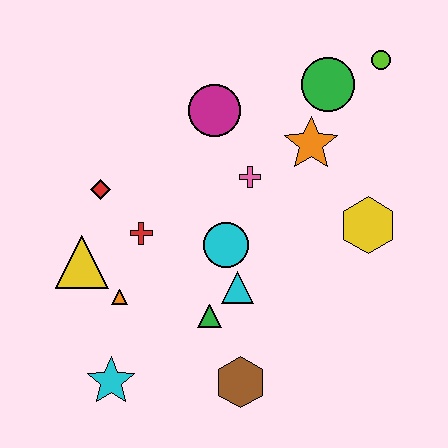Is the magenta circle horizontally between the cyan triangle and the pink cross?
No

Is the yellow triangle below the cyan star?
No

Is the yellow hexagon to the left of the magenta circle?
No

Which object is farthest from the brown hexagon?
The lime circle is farthest from the brown hexagon.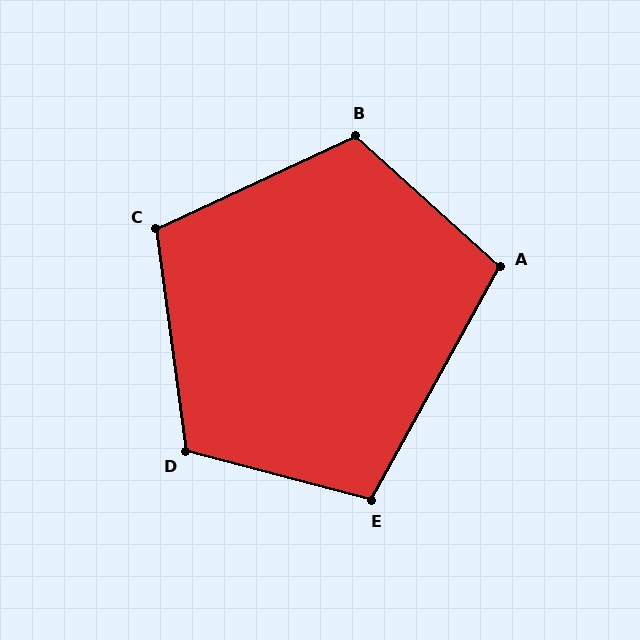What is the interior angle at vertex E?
Approximately 104 degrees (obtuse).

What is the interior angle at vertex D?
Approximately 113 degrees (obtuse).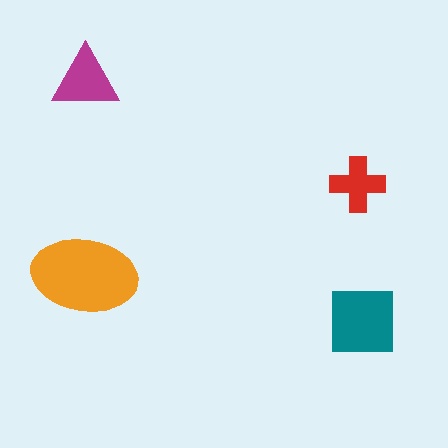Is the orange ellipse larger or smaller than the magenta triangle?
Larger.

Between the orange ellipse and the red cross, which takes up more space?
The orange ellipse.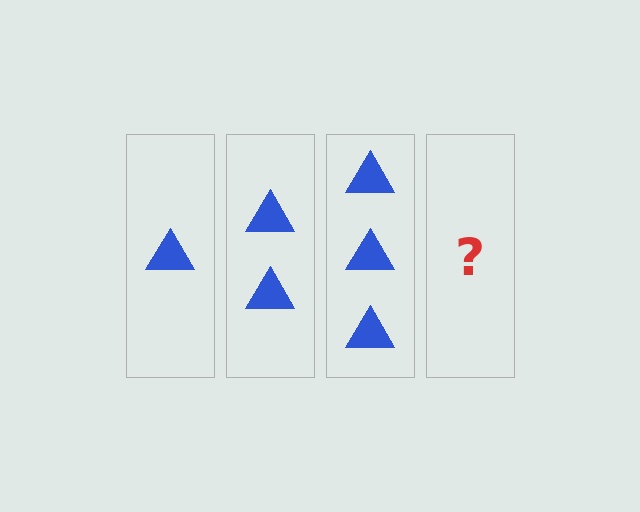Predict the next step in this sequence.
The next step is 4 triangles.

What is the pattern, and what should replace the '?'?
The pattern is that each step adds one more triangle. The '?' should be 4 triangles.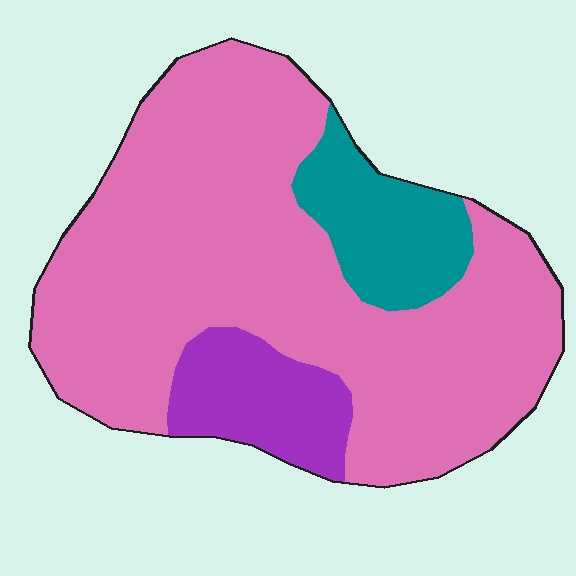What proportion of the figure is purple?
Purple covers roughly 10% of the figure.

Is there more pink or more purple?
Pink.